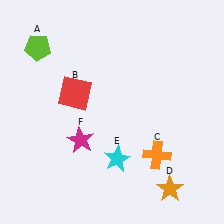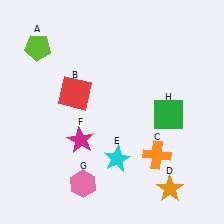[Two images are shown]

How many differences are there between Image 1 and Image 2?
There are 2 differences between the two images.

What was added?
A pink hexagon (G), a green square (H) were added in Image 2.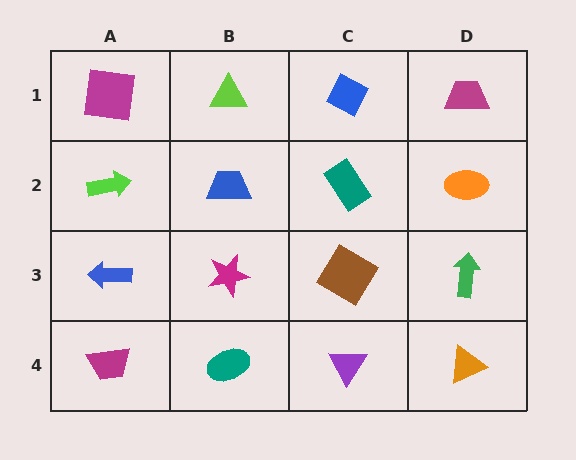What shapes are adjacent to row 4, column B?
A magenta star (row 3, column B), a magenta trapezoid (row 4, column A), a purple triangle (row 4, column C).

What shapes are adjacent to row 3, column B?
A blue trapezoid (row 2, column B), a teal ellipse (row 4, column B), a blue arrow (row 3, column A), a brown diamond (row 3, column C).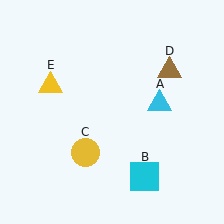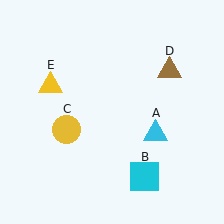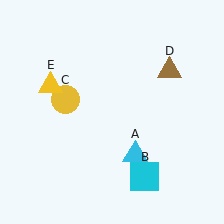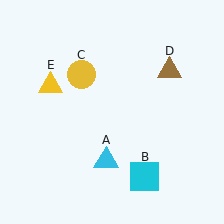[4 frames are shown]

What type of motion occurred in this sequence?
The cyan triangle (object A), yellow circle (object C) rotated clockwise around the center of the scene.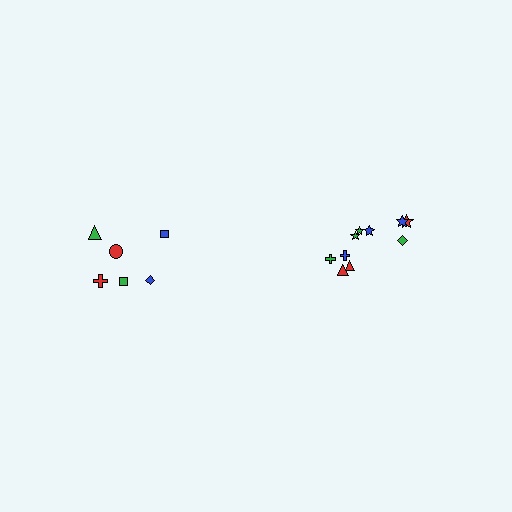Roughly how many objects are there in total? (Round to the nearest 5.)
Roughly 15 objects in total.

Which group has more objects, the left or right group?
The right group.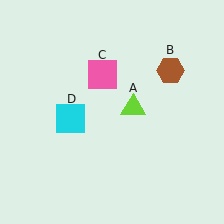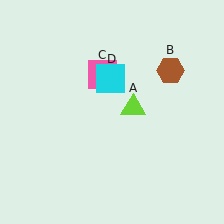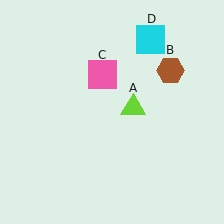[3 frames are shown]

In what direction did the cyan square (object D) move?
The cyan square (object D) moved up and to the right.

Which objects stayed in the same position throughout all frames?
Lime triangle (object A) and brown hexagon (object B) and pink square (object C) remained stationary.